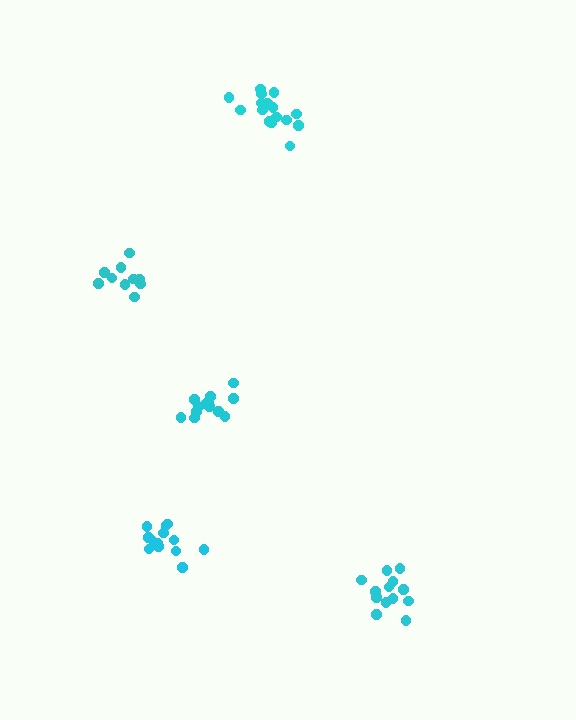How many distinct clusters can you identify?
There are 5 distinct clusters.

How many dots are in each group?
Group 1: 13 dots, Group 2: 10 dots, Group 3: 13 dots, Group 4: 13 dots, Group 5: 16 dots (65 total).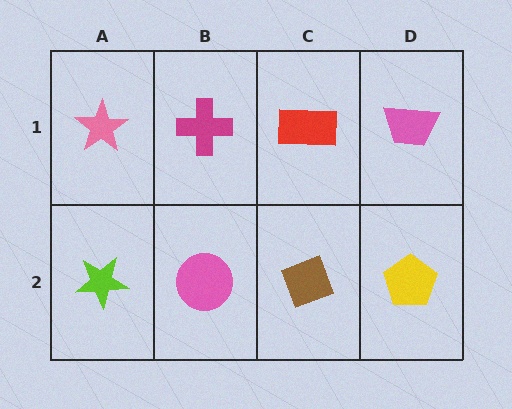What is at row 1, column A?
A pink star.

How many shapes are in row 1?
4 shapes.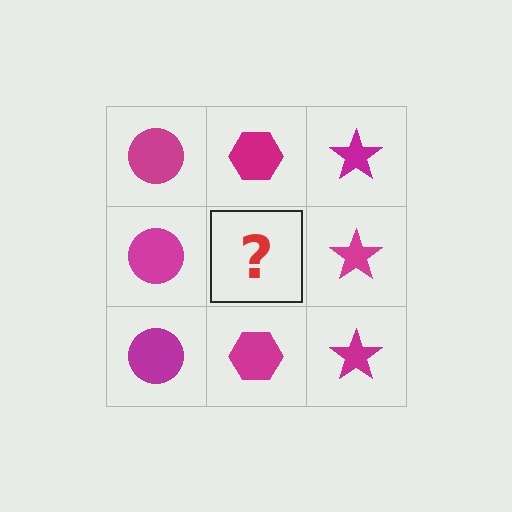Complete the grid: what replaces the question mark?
The question mark should be replaced with a magenta hexagon.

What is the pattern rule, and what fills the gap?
The rule is that each column has a consistent shape. The gap should be filled with a magenta hexagon.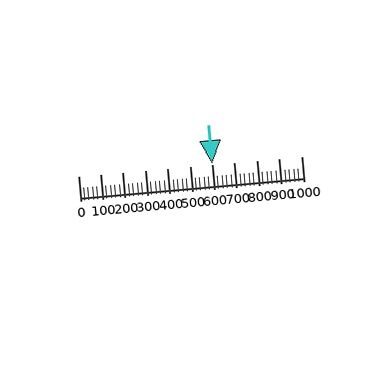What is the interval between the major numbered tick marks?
The major tick marks are spaced 100 units apart.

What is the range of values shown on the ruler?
The ruler shows values from 0 to 1000.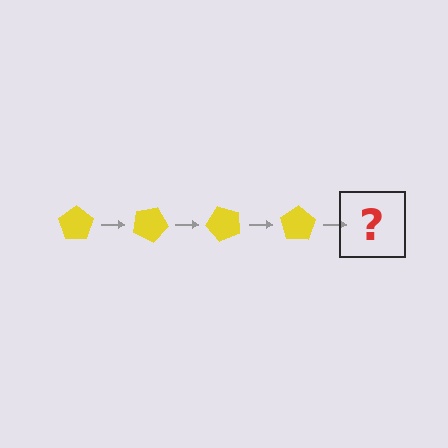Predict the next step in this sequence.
The next step is a yellow pentagon rotated 100 degrees.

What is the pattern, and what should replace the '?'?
The pattern is that the pentagon rotates 25 degrees each step. The '?' should be a yellow pentagon rotated 100 degrees.